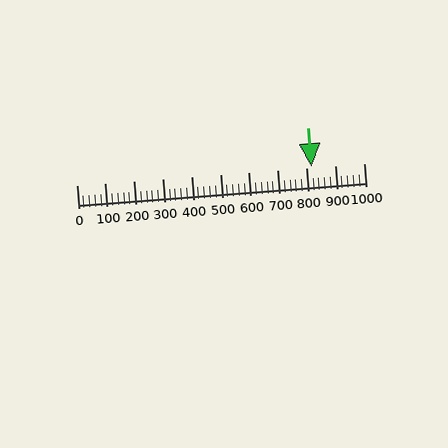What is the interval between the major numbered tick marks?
The major tick marks are spaced 100 units apart.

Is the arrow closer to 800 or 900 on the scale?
The arrow is closer to 800.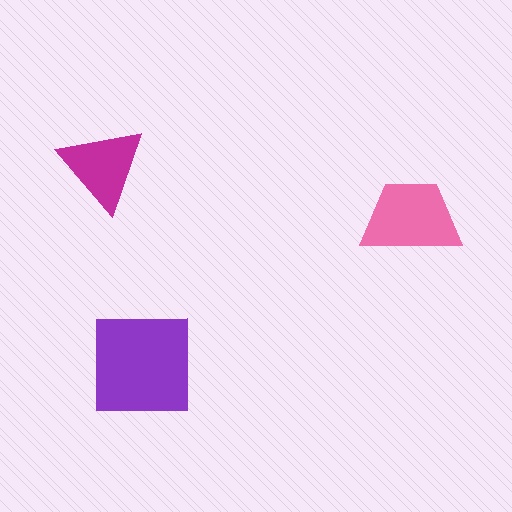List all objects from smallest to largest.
The magenta triangle, the pink trapezoid, the purple square.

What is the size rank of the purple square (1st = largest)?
1st.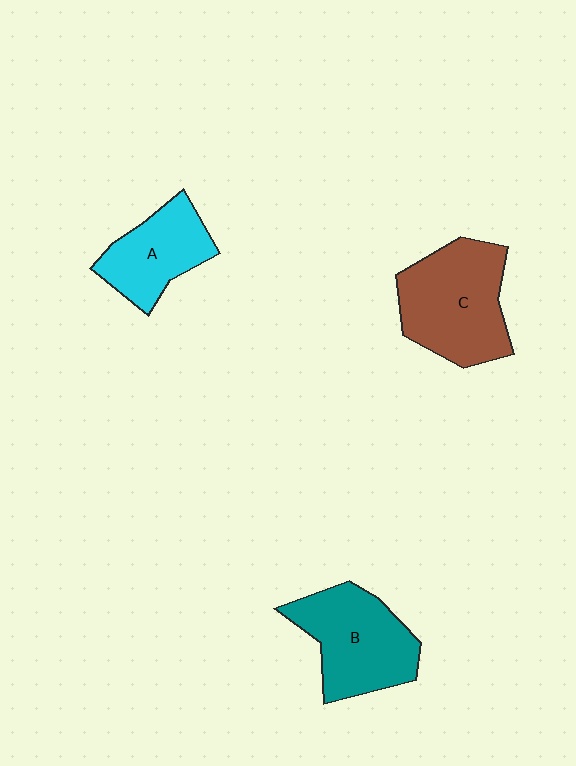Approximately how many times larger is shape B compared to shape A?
Approximately 1.3 times.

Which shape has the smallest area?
Shape A (cyan).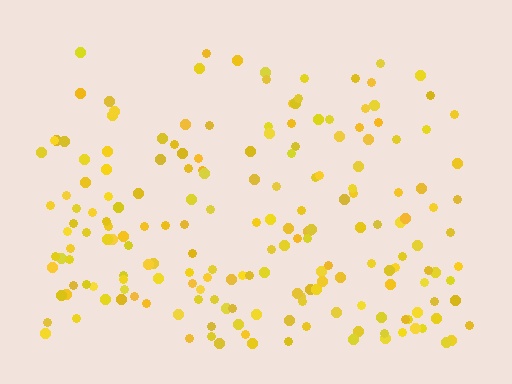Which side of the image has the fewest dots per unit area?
The top.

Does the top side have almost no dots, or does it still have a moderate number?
Still a moderate number, just noticeably fewer than the bottom.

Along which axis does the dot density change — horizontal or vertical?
Vertical.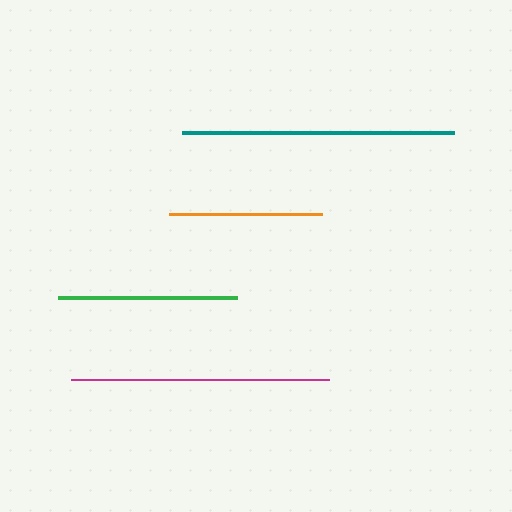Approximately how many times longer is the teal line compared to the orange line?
The teal line is approximately 1.8 times the length of the orange line.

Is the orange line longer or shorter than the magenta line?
The magenta line is longer than the orange line.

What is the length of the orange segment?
The orange segment is approximately 152 pixels long.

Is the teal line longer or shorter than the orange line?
The teal line is longer than the orange line.